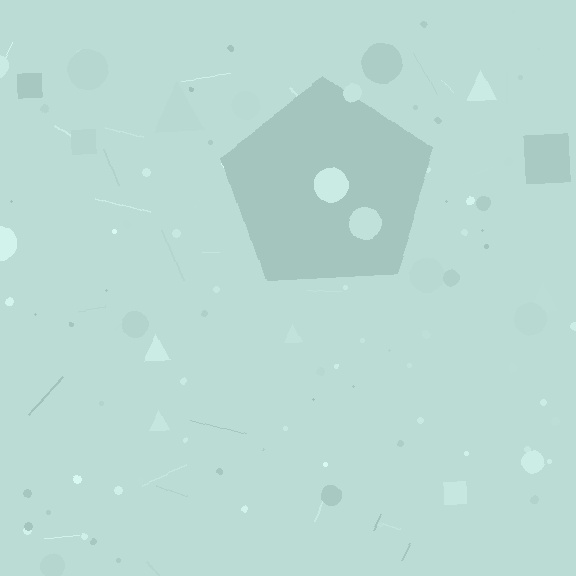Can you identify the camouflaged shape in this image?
The camouflaged shape is a pentagon.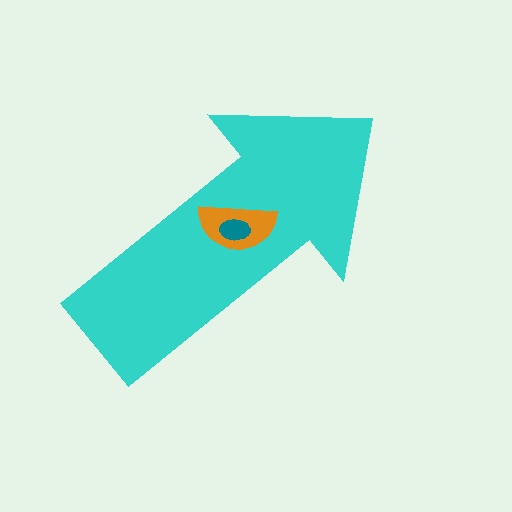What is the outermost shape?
The cyan arrow.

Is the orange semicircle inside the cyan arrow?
Yes.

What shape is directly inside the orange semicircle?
The teal ellipse.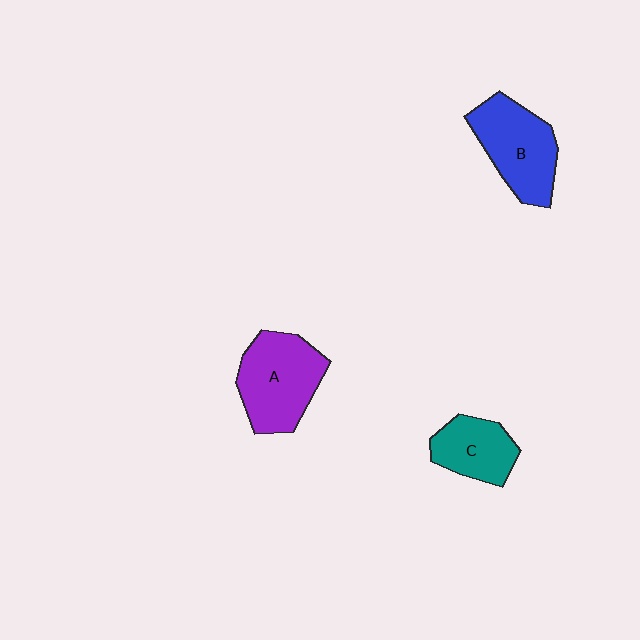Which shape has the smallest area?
Shape C (teal).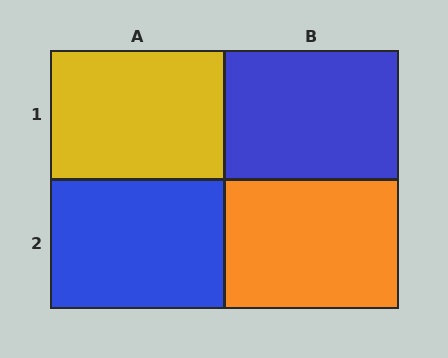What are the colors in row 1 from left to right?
Yellow, blue.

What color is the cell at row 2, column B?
Orange.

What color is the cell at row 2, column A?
Blue.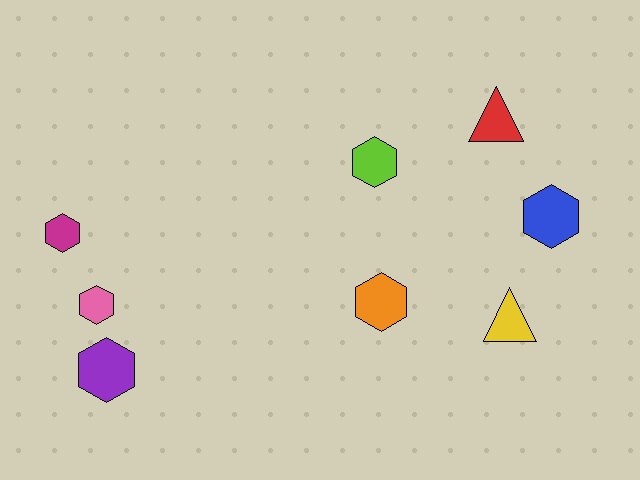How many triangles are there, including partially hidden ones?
There are 2 triangles.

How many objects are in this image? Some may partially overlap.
There are 8 objects.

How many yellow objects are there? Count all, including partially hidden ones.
There is 1 yellow object.